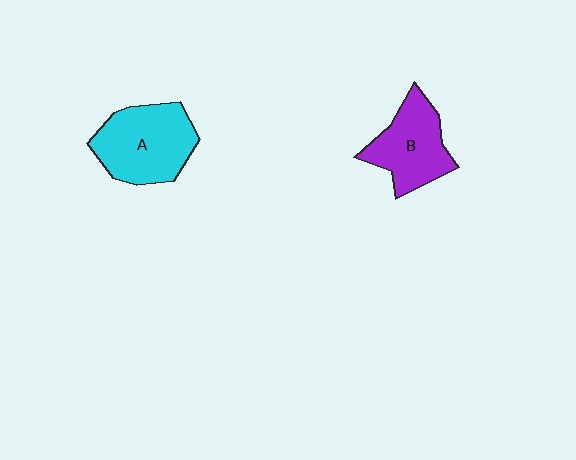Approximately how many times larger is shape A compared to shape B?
Approximately 1.2 times.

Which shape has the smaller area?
Shape B (purple).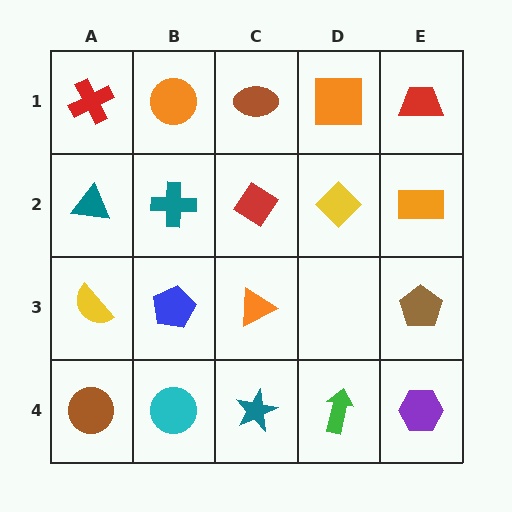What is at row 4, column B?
A cyan circle.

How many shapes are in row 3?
4 shapes.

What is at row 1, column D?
An orange square.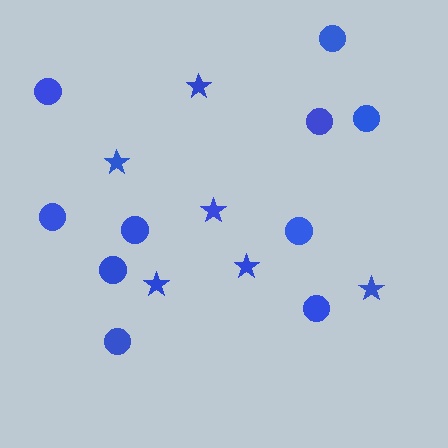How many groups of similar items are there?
There are 2 groups: one group of circles (10) and one group of stars (6).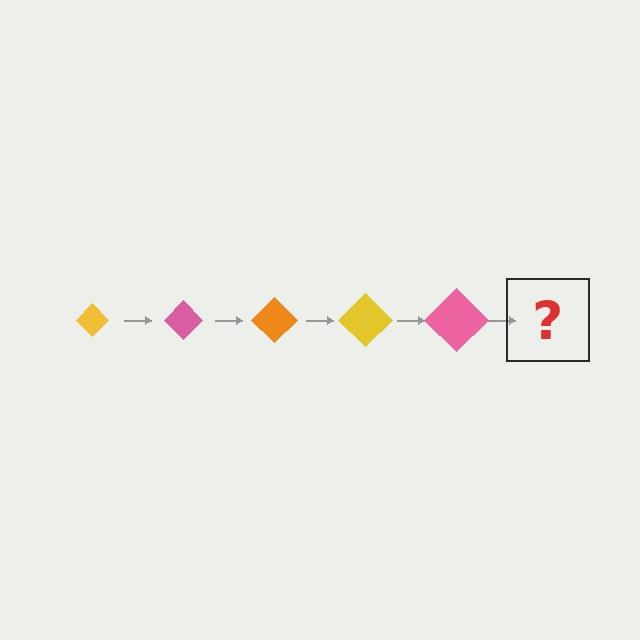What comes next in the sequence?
The next element should be an orange diamond, larger than the previous one.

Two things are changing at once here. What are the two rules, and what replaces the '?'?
The two rules are that the diamond grows larger each step and the color cycles through yellow, pink, and orange. The '?' should be an orange diamond, larger than the previous one.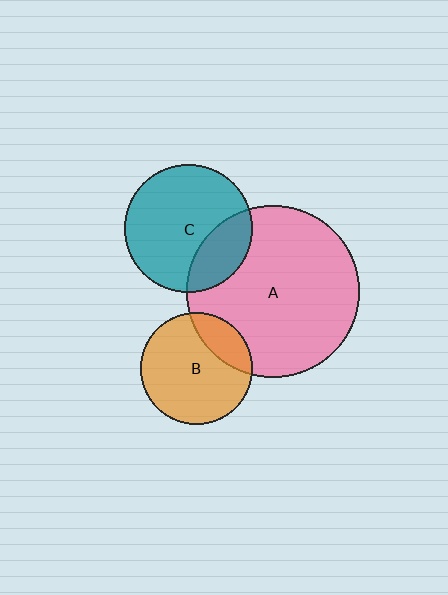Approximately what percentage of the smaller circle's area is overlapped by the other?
Approximately 20%.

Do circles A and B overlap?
Yes.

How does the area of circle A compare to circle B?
Approximately 2.4 times.